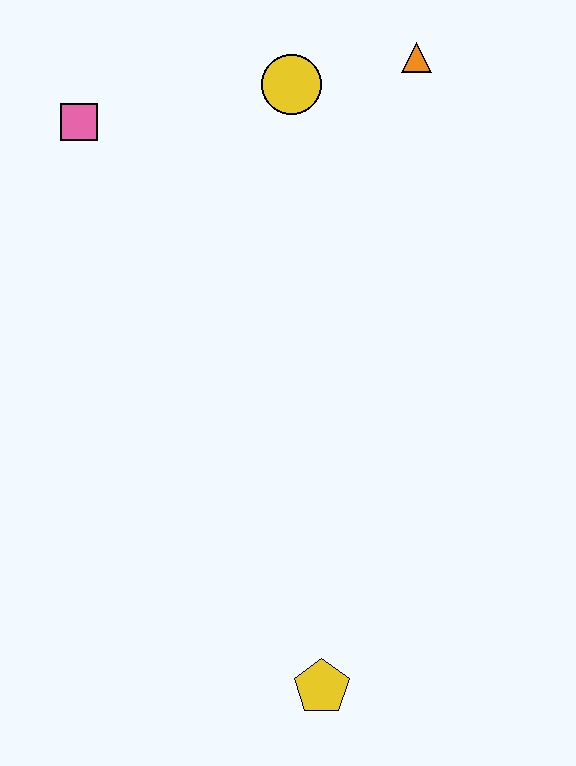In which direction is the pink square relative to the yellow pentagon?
The pink square is above the yellow pentagon.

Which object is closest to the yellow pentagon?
The yellow circle is closest to the yellow pentagon.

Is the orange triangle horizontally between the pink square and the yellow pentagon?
No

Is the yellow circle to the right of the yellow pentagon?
No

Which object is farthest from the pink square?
The yellow pentagon is farthest from the pink square.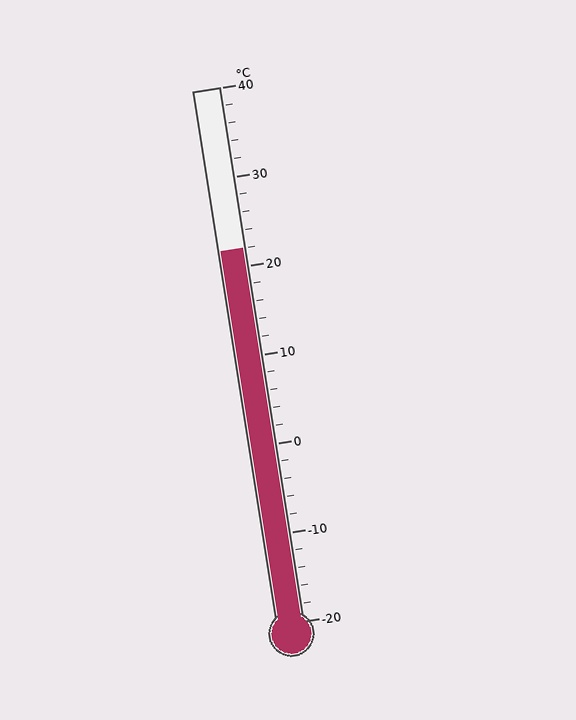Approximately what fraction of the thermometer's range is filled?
The thermometer is filled to approximately 70% of its range.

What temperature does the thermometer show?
The thermometer shows approximately 22°C.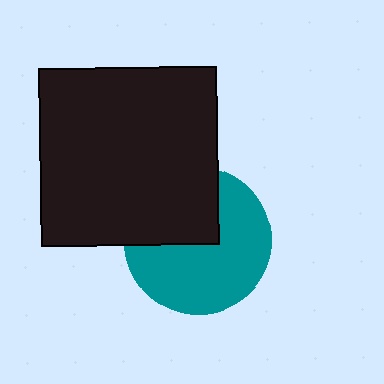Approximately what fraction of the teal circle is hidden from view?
Roughly 37% of the teal circle is hidden behind the black square.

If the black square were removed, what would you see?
You would see the complete teal circle.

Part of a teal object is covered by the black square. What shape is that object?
It is a circle.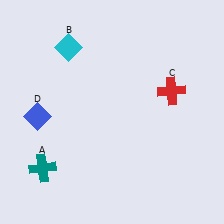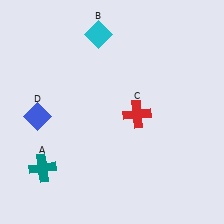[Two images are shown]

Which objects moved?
The objects that moved are: the cyan diamond (B), the red cross (C).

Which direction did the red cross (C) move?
The red cross (C) moved left.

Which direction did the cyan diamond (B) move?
The cyan diamond (B) moved right.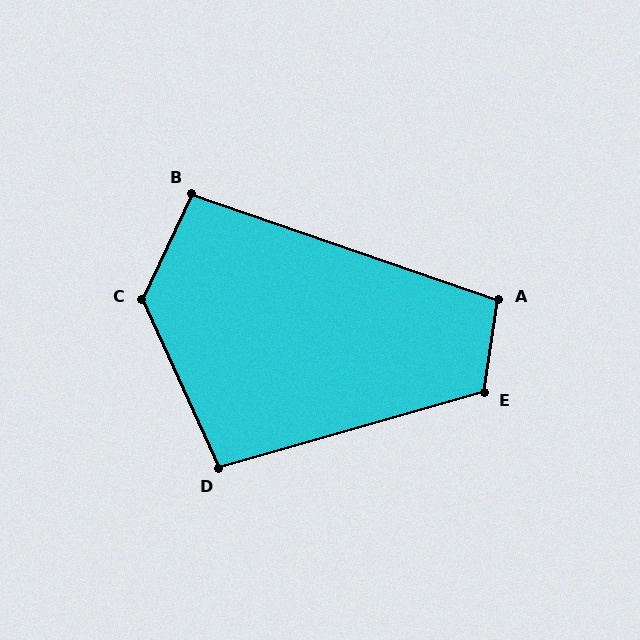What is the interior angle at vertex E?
Approximately 114 degrees (obtuse).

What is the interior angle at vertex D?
Approximately 99 degrees (obtuse).